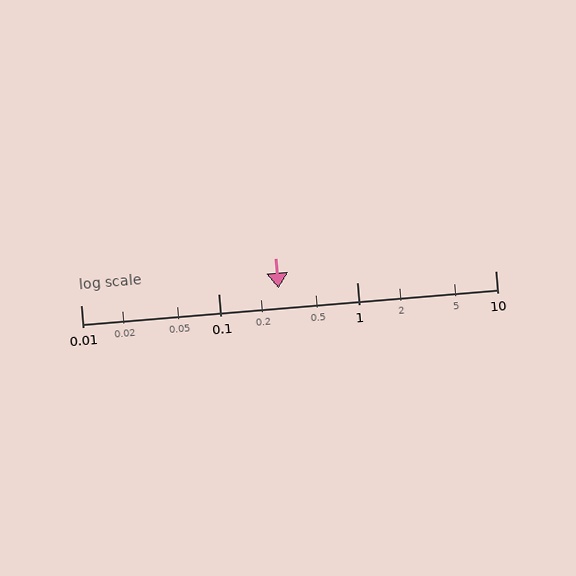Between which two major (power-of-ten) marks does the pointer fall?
The pointer is between 0.1 and 1.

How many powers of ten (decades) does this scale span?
The scale spans 3 decades, from 0.01 to 10.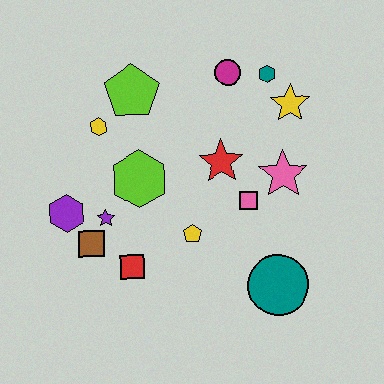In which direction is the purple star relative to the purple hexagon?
The purple star is to the right of the purple hexagon.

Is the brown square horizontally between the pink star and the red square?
No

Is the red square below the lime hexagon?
Yes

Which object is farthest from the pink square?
The purple hexagon is farthest from the pink square.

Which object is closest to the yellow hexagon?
The lime pentagon is closest to the yellow hexagon.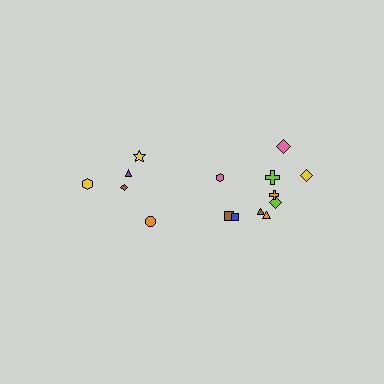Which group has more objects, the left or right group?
The right group.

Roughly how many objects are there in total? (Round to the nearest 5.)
Roughly 15 objects in total.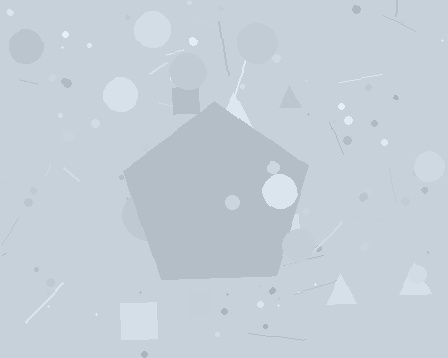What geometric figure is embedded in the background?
A pentagon is embedded in the background.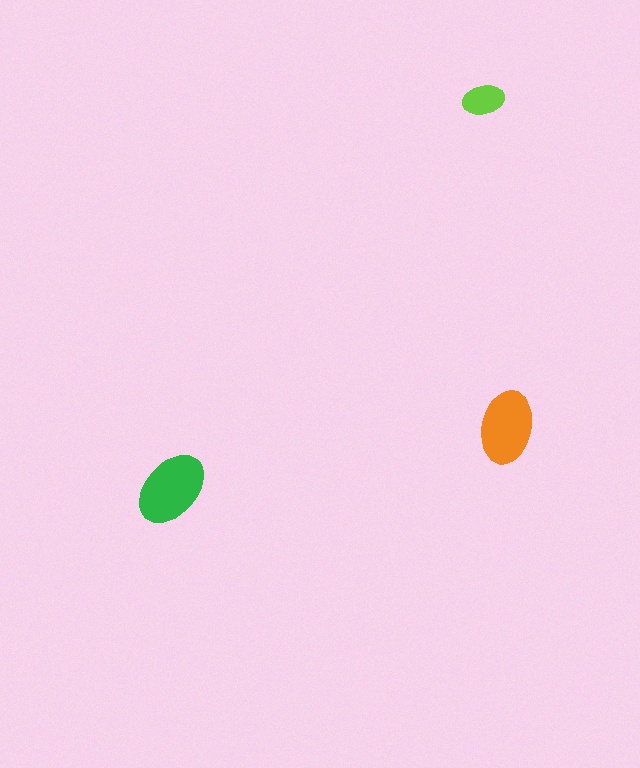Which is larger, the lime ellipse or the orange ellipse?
The orange one.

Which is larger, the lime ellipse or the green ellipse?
The green one.